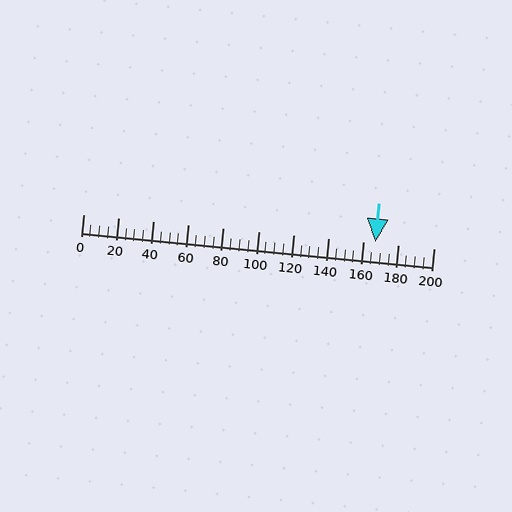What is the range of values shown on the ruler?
The ruler shows values from 0 to 200.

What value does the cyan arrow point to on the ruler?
The cyan arrow points to approximately 167.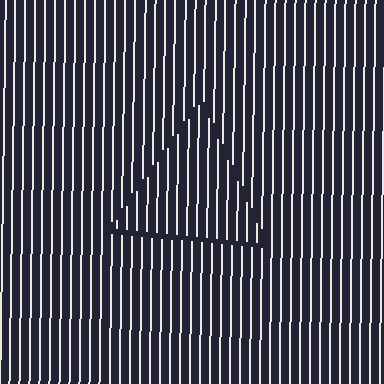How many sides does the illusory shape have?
3 sides — the line-ends trace a triangle.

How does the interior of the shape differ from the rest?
The interior of the shape contains the same grating, shifted by half a period — the contour is defined by the phase discontinuity where line-ends from the inner and outer gratings abut.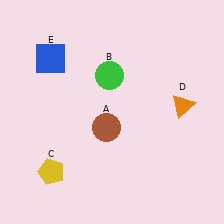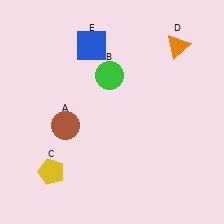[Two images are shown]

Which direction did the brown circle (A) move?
The brown circle (A) moved left.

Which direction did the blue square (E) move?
The blue square (E) moved right.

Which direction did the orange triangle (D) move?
The orange triangle (D) moved up.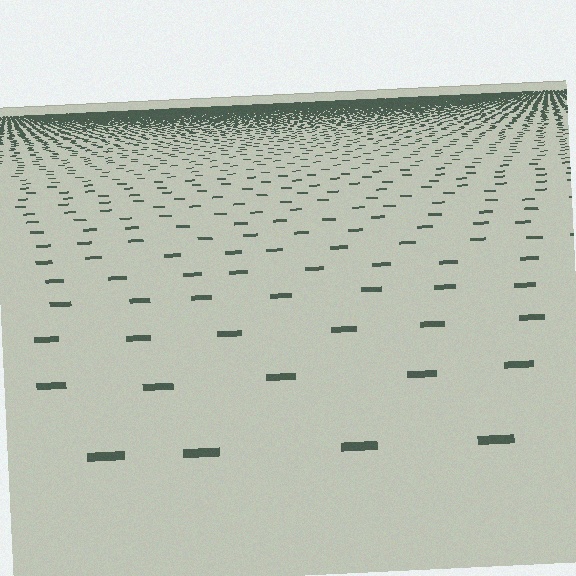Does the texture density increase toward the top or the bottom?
Density increases toward the top.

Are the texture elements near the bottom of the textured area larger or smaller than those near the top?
Larger. Near the bottom, elements are closer to the viewer and appear at a bigger on-screen size.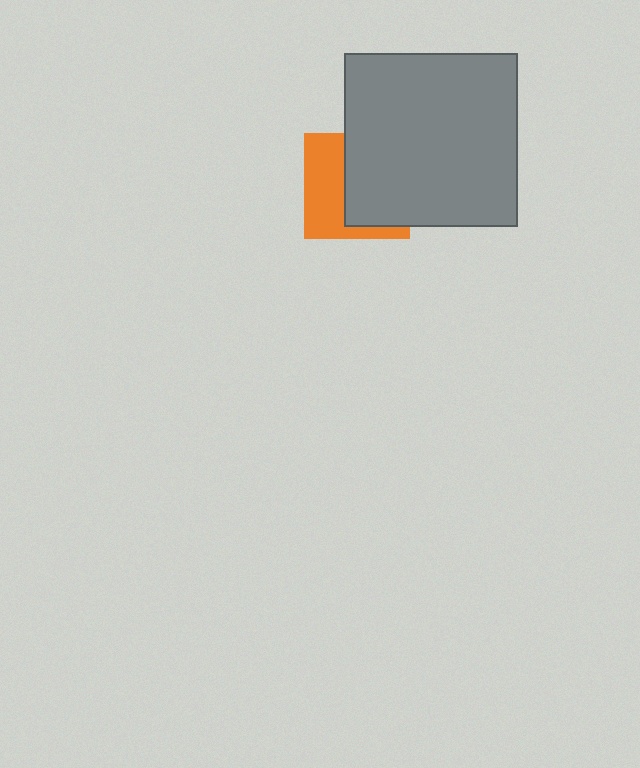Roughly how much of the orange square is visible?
A small part of it is visible (roughly 45%).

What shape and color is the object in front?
The object in front is a gray square.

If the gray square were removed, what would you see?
You would see the complete orange square.